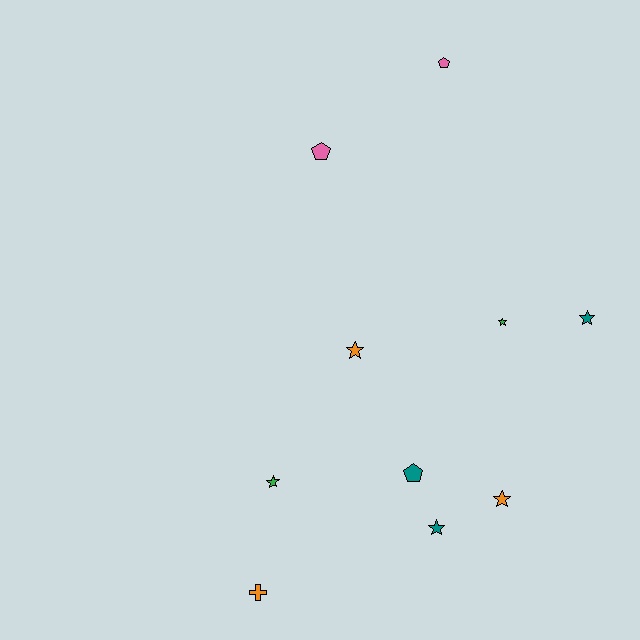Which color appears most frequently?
Teal, with 3 objects.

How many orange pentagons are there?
There are no orange pentagons.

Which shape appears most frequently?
Star, with 6 objects.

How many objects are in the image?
There are 10 objects.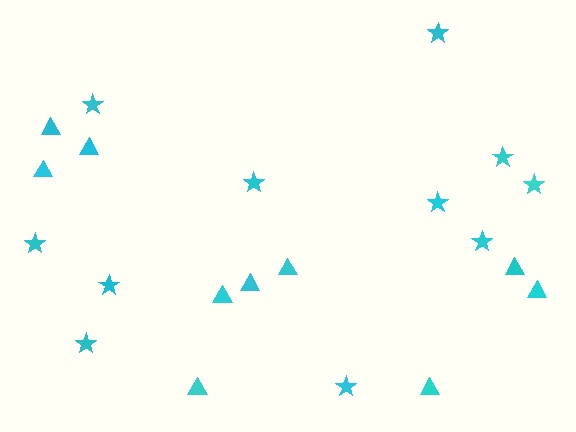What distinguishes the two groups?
There are 2 groups: one group of stars (11) and one group of triangles (10).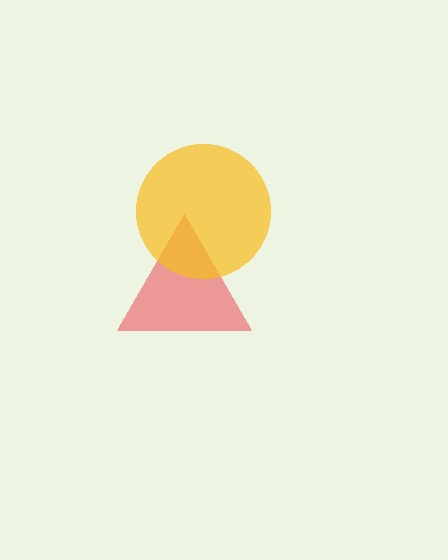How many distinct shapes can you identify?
There are 2 distinct shapes: a red triangle, a yellow circle.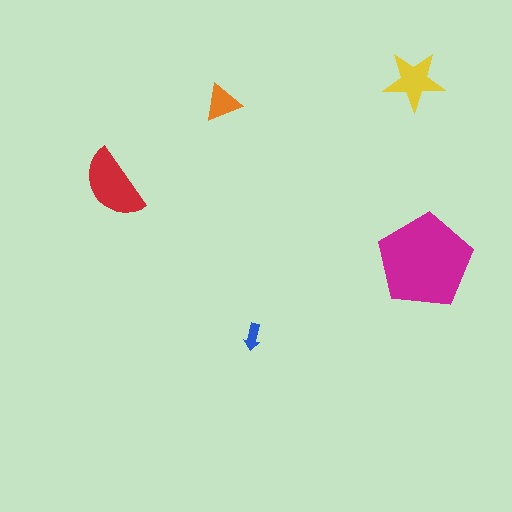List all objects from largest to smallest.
The magenta pentagon, the red semicircle, the yellow star, the orange triangle, the blue arrow.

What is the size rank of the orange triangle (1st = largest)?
4th.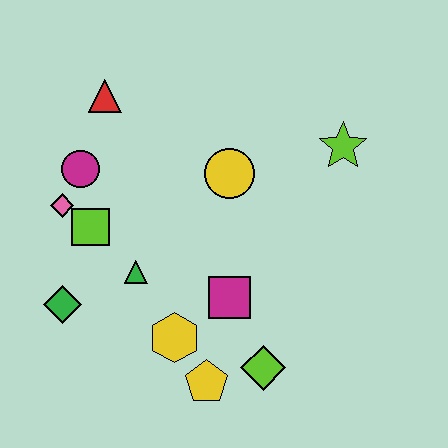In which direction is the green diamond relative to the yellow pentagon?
The green diamond is to the left of the yellow pentagon.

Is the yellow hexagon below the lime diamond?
No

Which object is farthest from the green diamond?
The lime star is farthest from the green diamond.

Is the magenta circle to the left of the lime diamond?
Yes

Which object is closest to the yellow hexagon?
The yellow pentagon is closest to the yellow hexagon.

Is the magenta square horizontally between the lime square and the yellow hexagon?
No